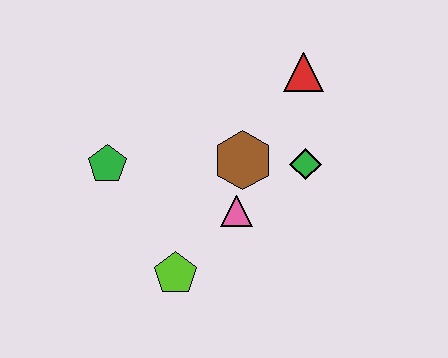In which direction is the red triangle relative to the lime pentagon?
The red triangle is above the lime pentagon.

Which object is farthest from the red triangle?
The lime pentagon is farthest from the red triangle.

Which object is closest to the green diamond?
The brown hexagon is closest to the green diamond.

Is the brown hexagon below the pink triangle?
No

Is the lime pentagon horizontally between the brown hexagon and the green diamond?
No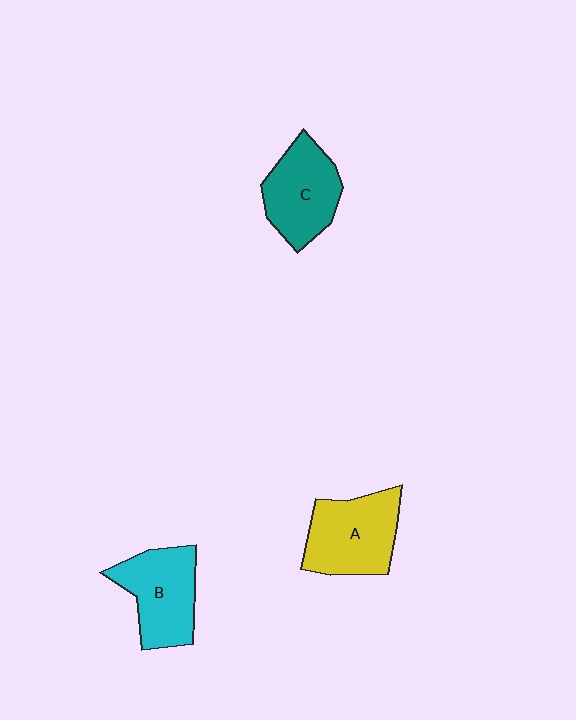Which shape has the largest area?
Shape A (yellow).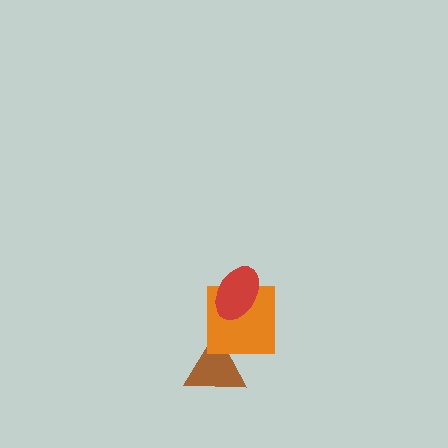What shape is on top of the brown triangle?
The orange square is on top of the brown triangle.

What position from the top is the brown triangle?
The brown triangle is 3rd from the top.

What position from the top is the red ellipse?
The red ellipse is 1st from the top.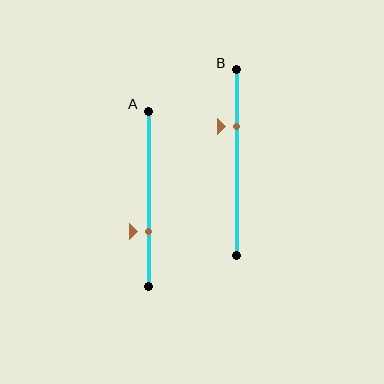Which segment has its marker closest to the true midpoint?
Segment A has its marker closest to the true midpoint.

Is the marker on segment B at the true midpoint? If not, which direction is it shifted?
No, the marker on segment B is shifted upward by about 19% of the segment length.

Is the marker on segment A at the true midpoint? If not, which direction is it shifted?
No, the marker on segment A is shifted downward by about 19% of the segment length.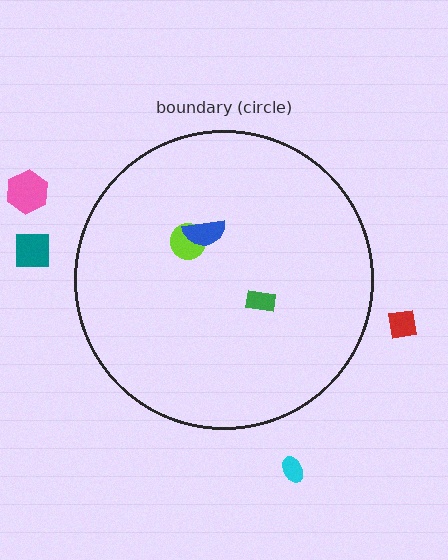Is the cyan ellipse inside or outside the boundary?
Outside.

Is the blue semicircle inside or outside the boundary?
Inside.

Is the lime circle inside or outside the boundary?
Inside.